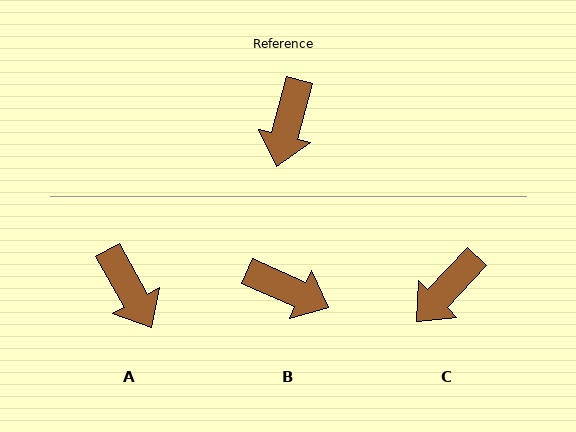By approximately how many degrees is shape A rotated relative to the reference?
Approximately 44 degrees counter-clockwise.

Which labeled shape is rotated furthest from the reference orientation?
B, about 81 degrees away.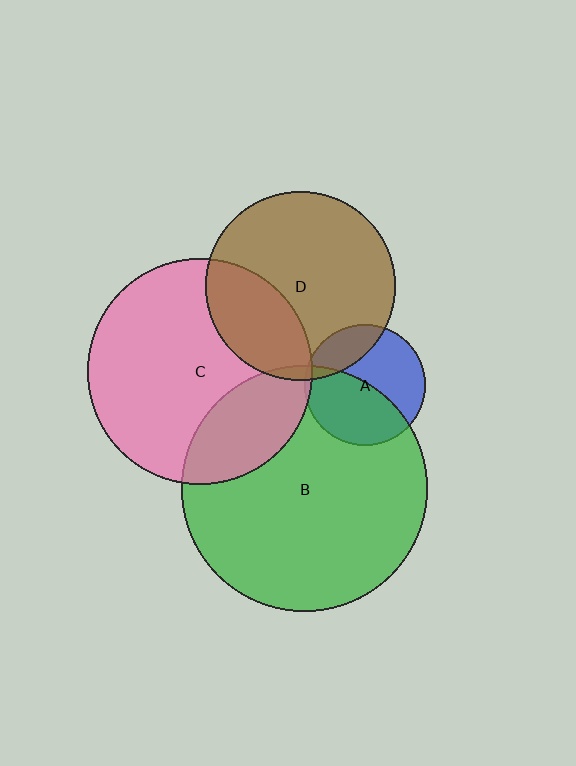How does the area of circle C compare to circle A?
Approximately 3.5 times.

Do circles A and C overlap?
Yes.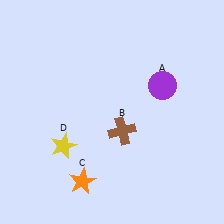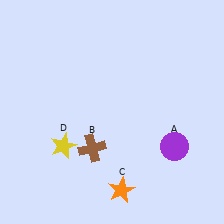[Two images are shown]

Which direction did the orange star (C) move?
The orange star (C) moved right.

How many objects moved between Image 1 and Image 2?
3 objects moved between the two images.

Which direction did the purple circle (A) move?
The purple circle (A) moved down.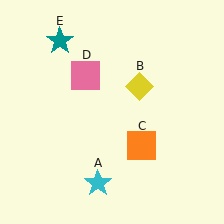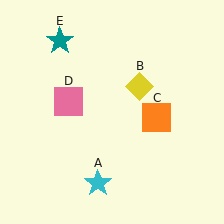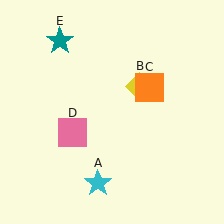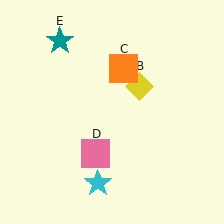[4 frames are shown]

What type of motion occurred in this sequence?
The orange square (object C), pink square (object D) rotated counterclockwise around the center of the scene.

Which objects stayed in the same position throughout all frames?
Cyan star (object A) and yellow diamond (object B) and teal star (object E) remained stationary.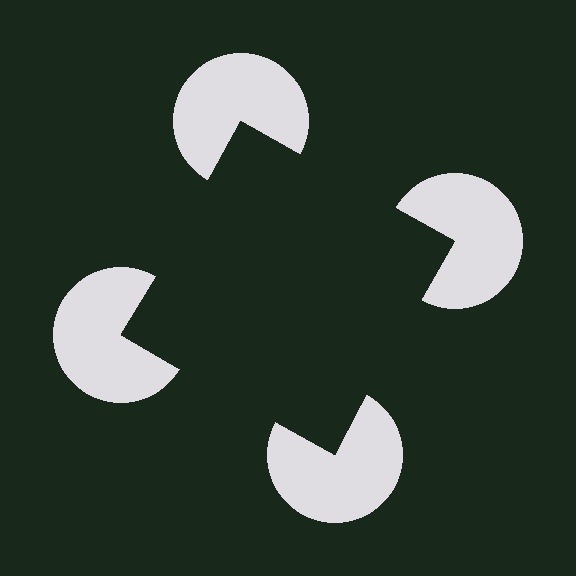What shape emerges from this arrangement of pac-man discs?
An illusory square — its edges are inferred from the aligned wedge cuts in the pac-man discs, not physically drawn.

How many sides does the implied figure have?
4 sides.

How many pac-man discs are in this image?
There are 4 — one at each vertex of the illusory square.